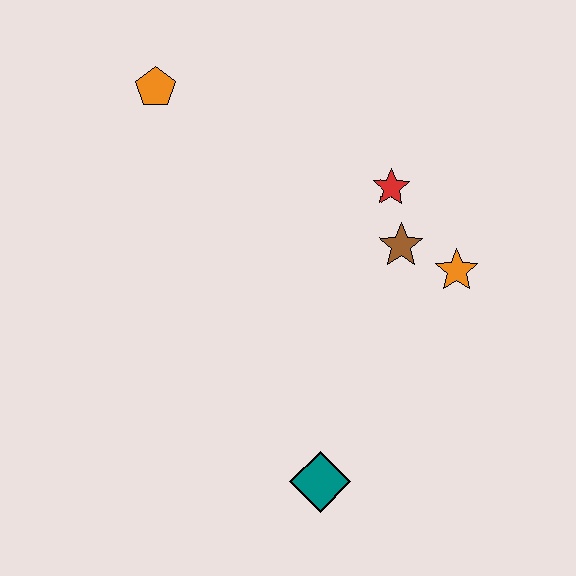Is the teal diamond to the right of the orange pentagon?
Yes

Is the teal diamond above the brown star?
No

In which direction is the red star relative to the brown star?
The red star is above the brown star.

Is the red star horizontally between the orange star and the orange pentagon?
Yes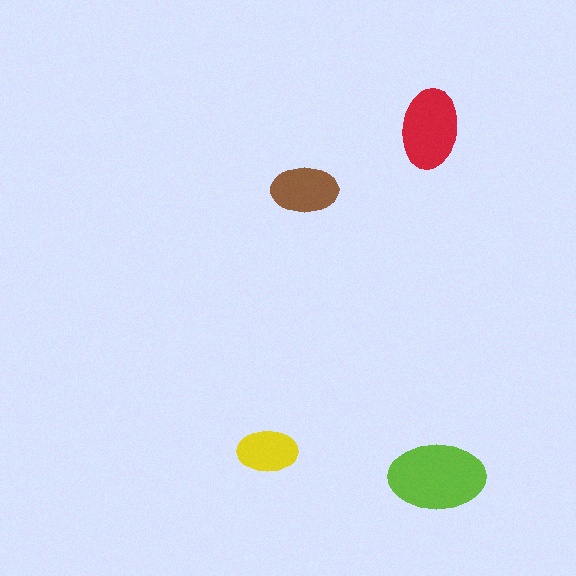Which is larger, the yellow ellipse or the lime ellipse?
The lime one.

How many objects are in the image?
There are 4 objects in the image.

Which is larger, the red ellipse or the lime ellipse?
The lime one.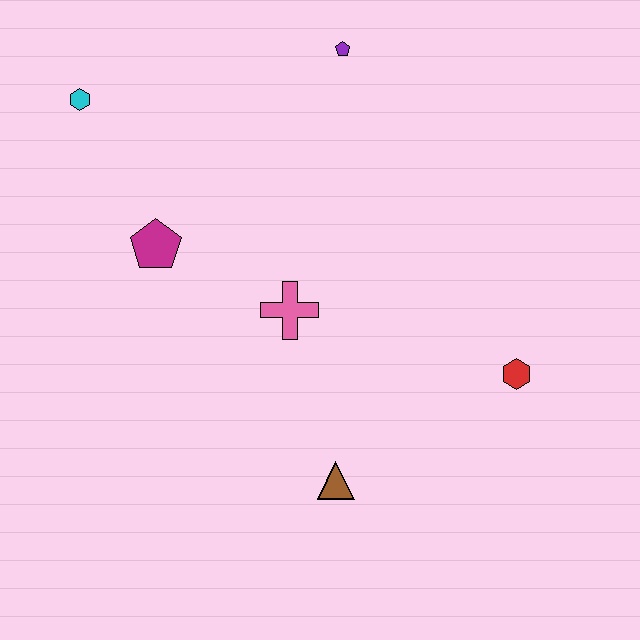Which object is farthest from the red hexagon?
The cyan hexagon is farthest from the red hexagon.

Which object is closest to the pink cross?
The magenta pentagon is closest to the pink cross.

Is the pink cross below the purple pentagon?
Yes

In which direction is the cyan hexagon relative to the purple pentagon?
The cyan hexagon is to the left of the purple pentagon.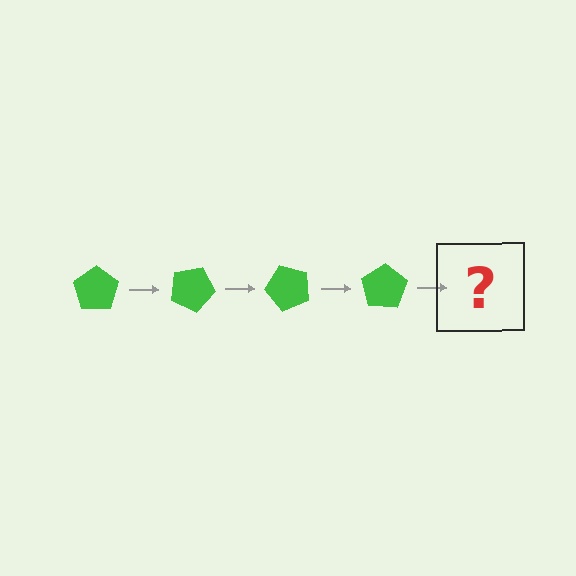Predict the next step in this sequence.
The next step is a green pentagon rotated 100 degrees.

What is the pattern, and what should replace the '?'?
The pattern is that the pentagon rotates 25 degrees each step. The '?' should be a green pentagon rotated 100 degrees.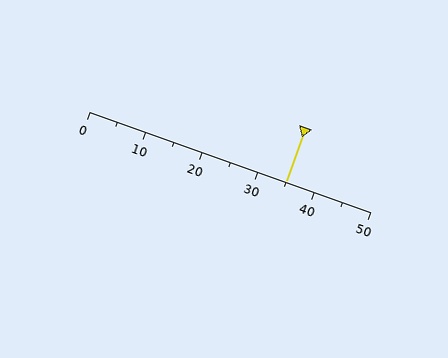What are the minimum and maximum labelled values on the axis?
The axis runs from 0 to 50.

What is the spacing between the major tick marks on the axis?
The major ticks are spaced 10 apart.